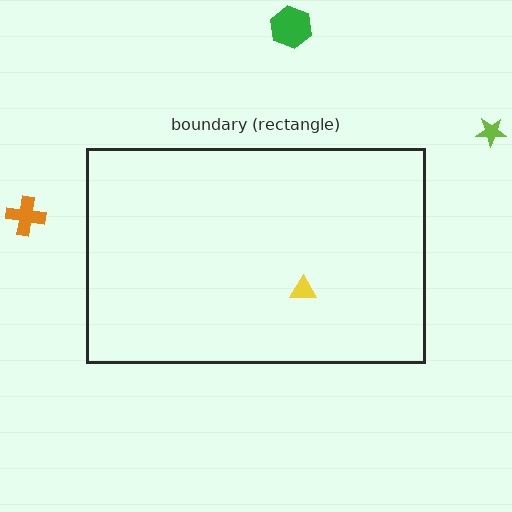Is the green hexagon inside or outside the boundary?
Outside.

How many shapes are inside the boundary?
1 inside, 3 outside.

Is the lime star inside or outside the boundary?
Outside.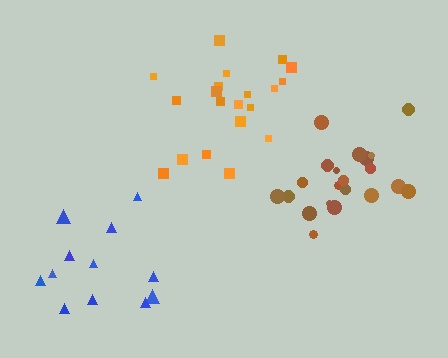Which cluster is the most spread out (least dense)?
Blue.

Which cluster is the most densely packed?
Brown.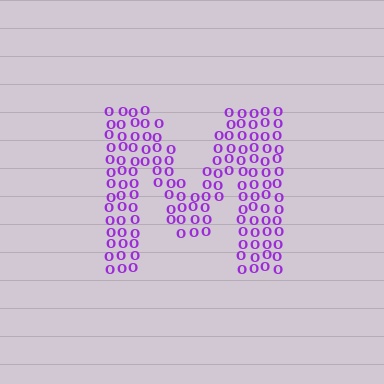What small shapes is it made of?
It is made of small letter O's.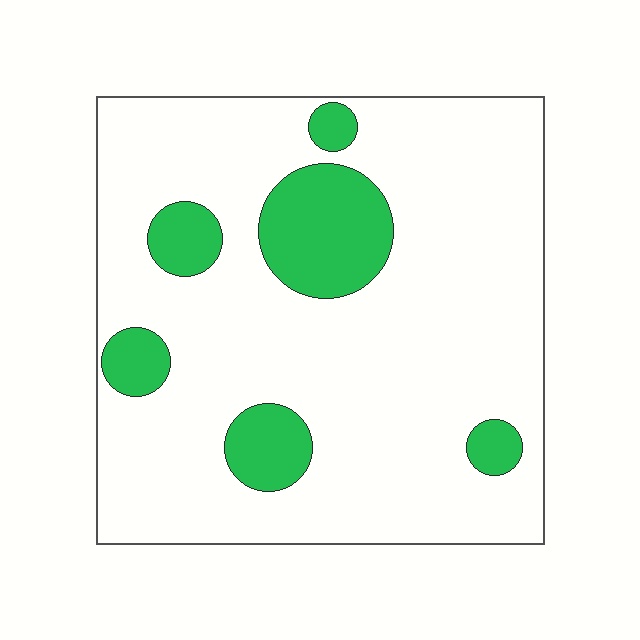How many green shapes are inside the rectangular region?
6.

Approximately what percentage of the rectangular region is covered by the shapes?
Approximately 15%.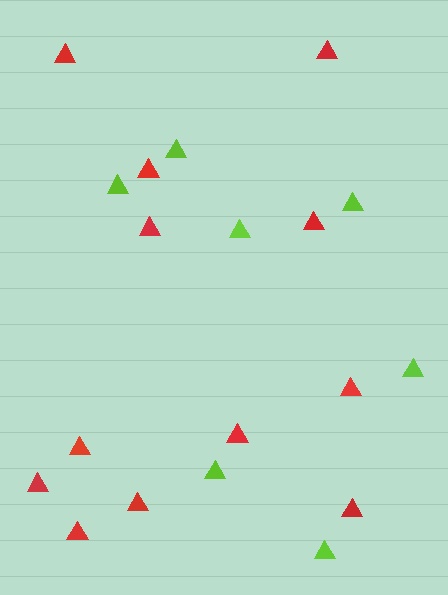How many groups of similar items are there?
There are 2 groups: one group of red triangles (12) and one group of lime triangles (7).